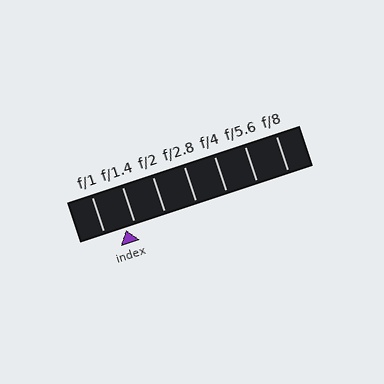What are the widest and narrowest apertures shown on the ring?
The widest aperture shown is f/1 and the narrowest is f/8.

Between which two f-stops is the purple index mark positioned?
The index mark is between f/1 and f/1.4.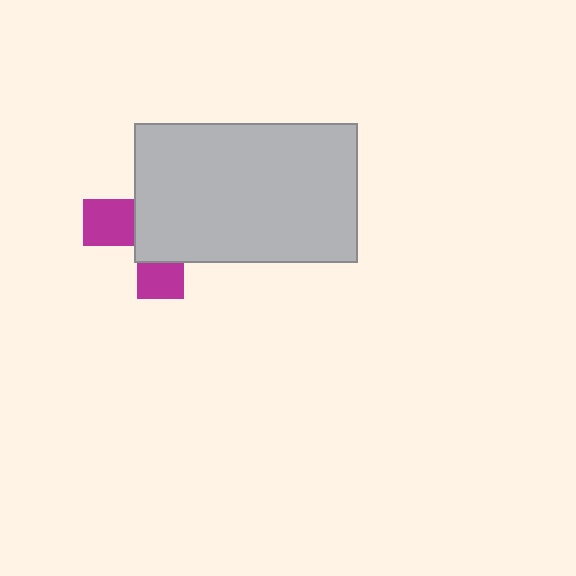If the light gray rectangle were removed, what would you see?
You would see the complete magenta cross.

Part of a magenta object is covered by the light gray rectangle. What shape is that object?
It is a cross.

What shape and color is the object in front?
The object in front is a light gray rectangle.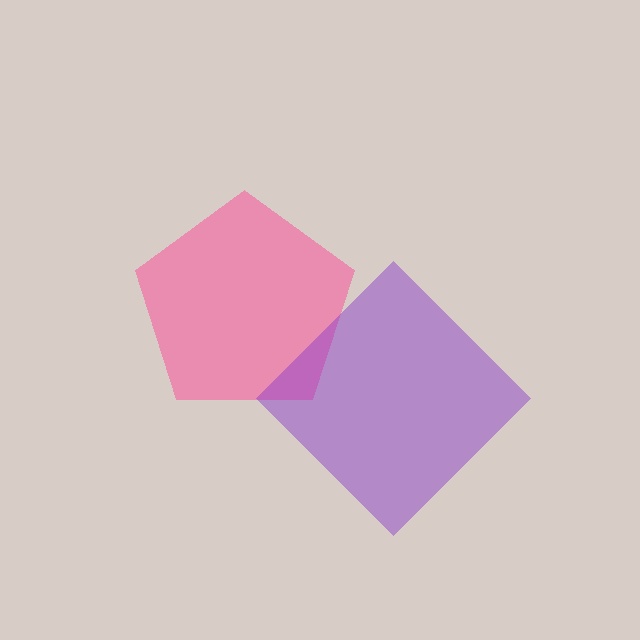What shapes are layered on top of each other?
The layered shapes are: a pink pentagon, a purple diamond.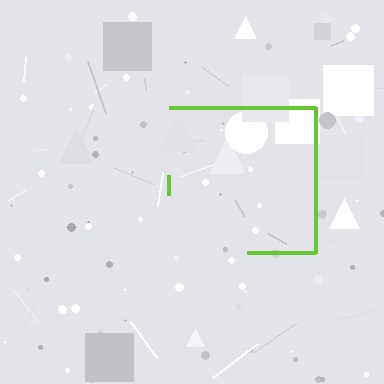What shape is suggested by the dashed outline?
The dashed outline suggests a square.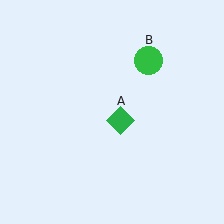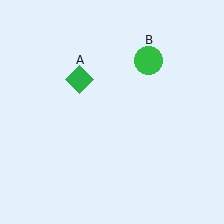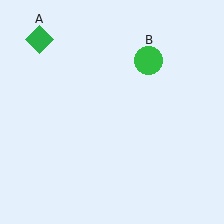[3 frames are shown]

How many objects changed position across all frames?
1 object changed position: green diamond (object A).